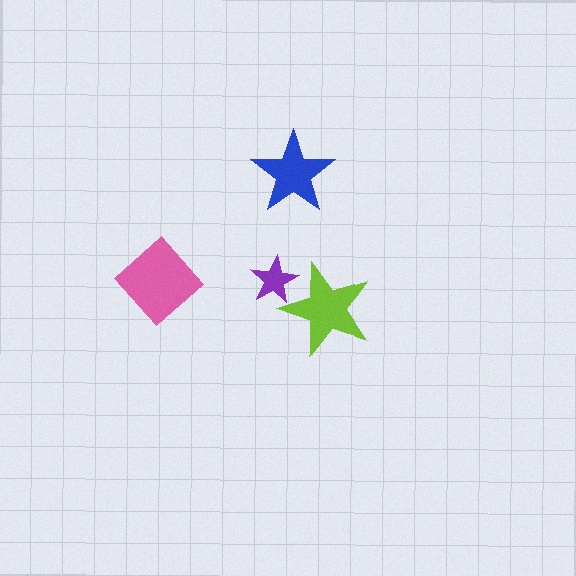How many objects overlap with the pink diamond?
0 objects overlap with the pink diamond.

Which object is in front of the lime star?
The purple star is in front of the lime star.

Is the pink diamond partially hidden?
No, no other shape covers it.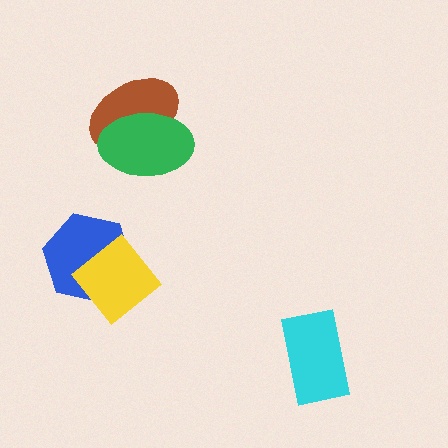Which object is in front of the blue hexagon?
The yellow diamond is in front of the blue hexagon.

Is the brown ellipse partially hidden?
Yes, it is partially covered by another shape.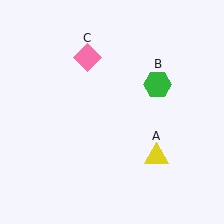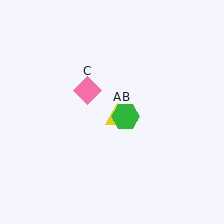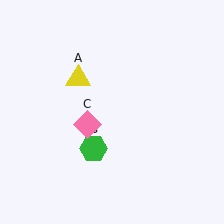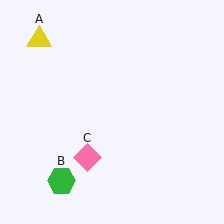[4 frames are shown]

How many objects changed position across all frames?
3 objects changed position: yellow triangle (object A), green hexagon (object B), pink diamond (object C).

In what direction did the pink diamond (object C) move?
The pink diamond (object C) moved down.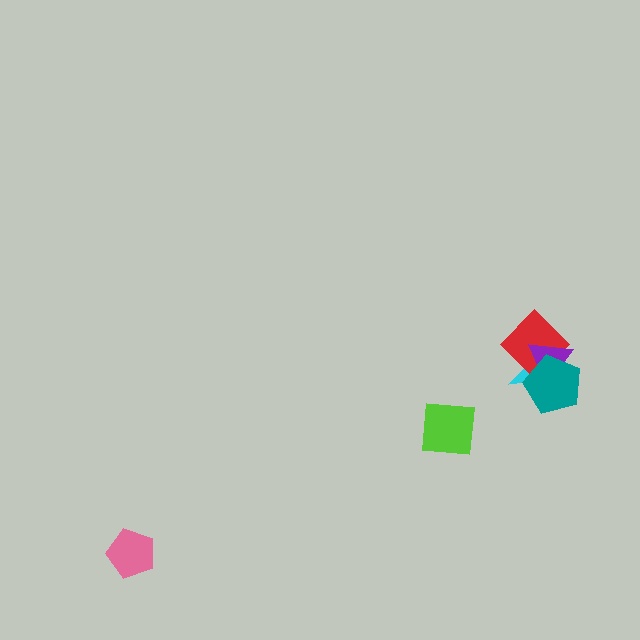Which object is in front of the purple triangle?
The teal pentagon is in front of the purple triangle.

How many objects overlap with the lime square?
0 objects overlap with the lime square.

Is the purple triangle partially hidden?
Yes, it is partially covered by another shape.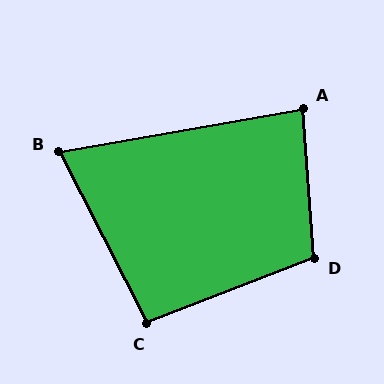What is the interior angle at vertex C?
Approximately 96 degrees (obtuse).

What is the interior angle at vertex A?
Approximately 84 degrees (acute).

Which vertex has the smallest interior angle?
B, at approximately 73 degrees.